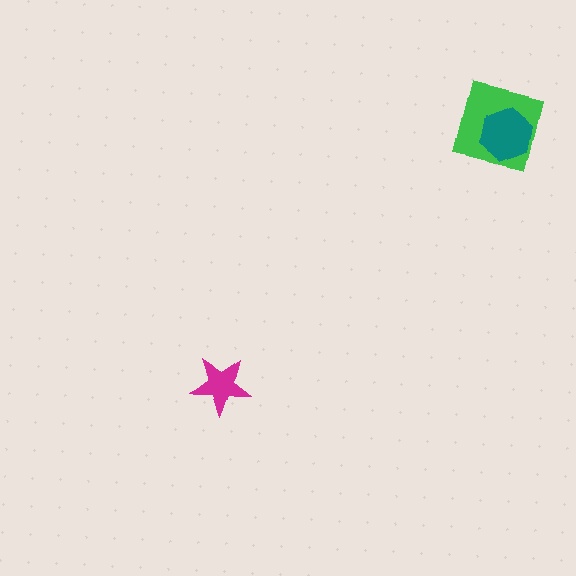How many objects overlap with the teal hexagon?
1 object overlaps with the teal hexagon.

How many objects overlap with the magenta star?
0 objects overlap with the magenta star.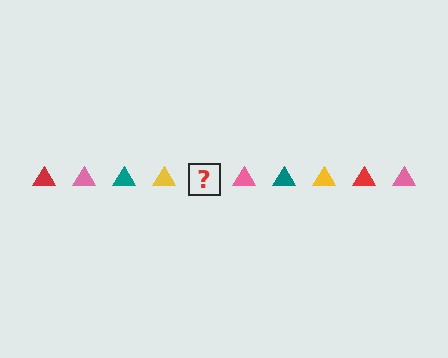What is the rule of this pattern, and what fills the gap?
The rule is that the pattern cycles through red, pink, teal, yellow triangles. The gap should be filled with a red triangle.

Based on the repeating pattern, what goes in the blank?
The blank should be a red triangle.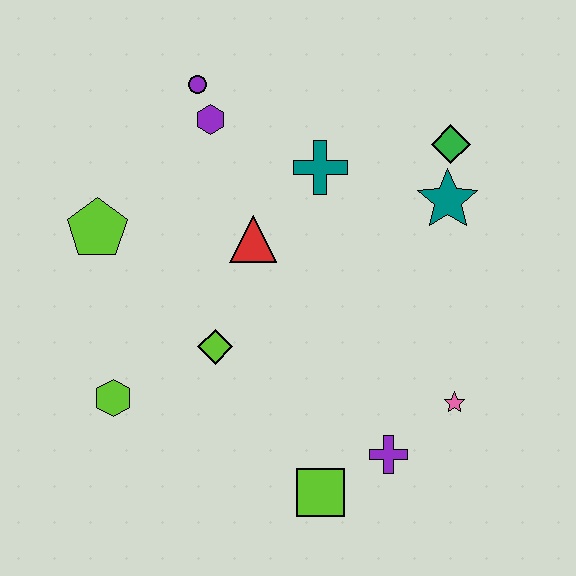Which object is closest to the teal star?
The green diamond is closest to the teal star.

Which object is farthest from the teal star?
The lime hexagon is farthest from the teal star.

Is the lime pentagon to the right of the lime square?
No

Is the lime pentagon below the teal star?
Yes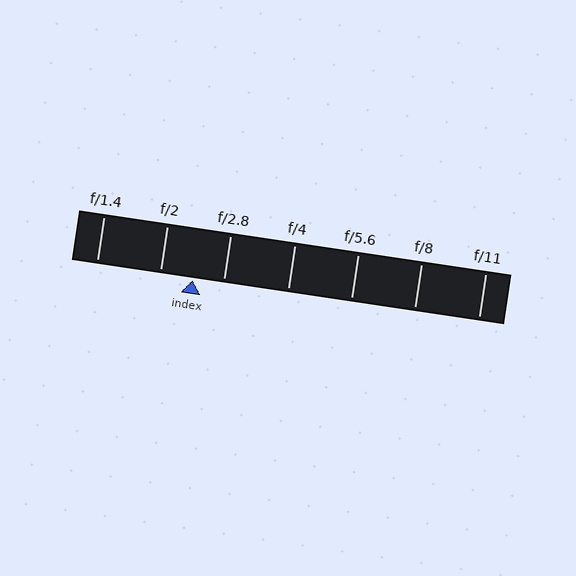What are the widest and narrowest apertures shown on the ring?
The widest aperture shown is f/1.4 and the narrowest is f/11.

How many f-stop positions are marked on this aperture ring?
There are 7 f-stop positions marked.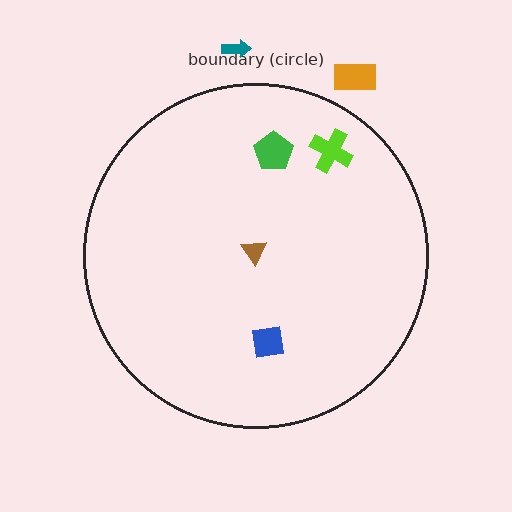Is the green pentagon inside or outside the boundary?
Inside.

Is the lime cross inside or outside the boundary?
Inside.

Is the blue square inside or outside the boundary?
Inside.